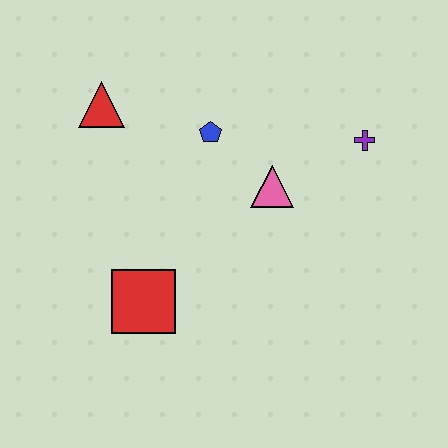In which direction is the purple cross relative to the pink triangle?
The purple cross is to the right of the pink triangle.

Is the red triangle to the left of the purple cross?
Yes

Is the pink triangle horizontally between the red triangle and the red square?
No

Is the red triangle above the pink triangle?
Yes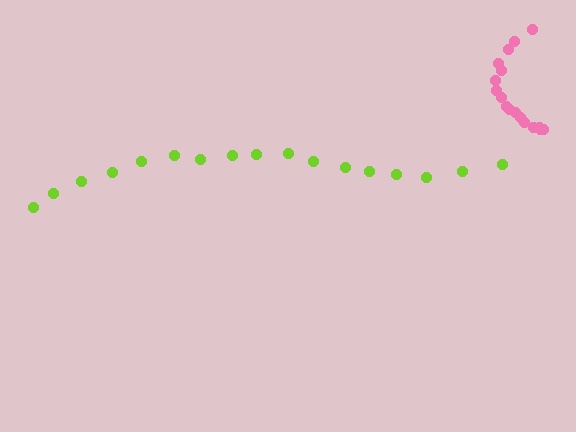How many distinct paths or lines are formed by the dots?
There are 2 distinct paths.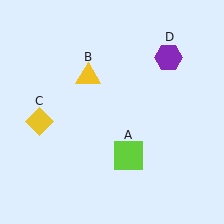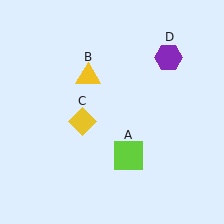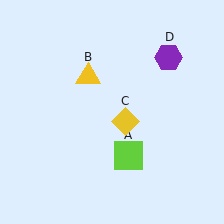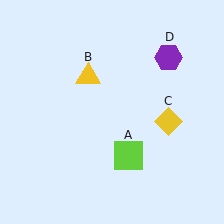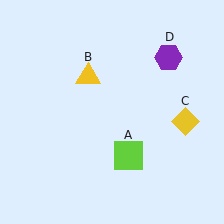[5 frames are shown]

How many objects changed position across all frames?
1 object changed position: yellow diamond (object C).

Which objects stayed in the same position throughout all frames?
Lime square (object A) and yellow triangle (object B) and purple hexagon (object D) remained stationary.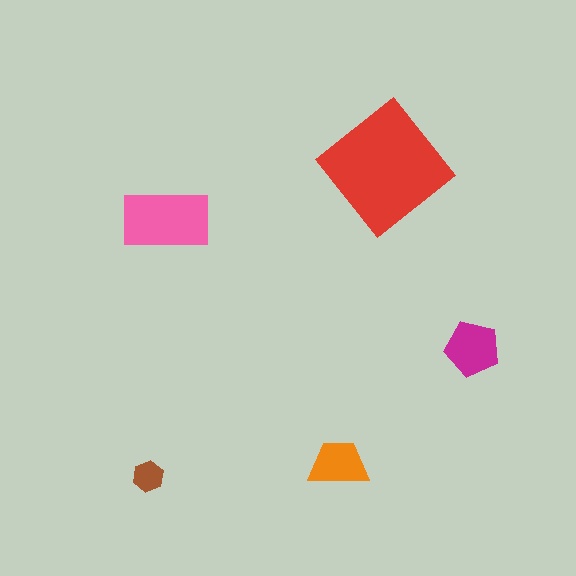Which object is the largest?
The red diamond.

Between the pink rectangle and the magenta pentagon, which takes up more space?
The pink rectangle.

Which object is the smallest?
The brown hexagon.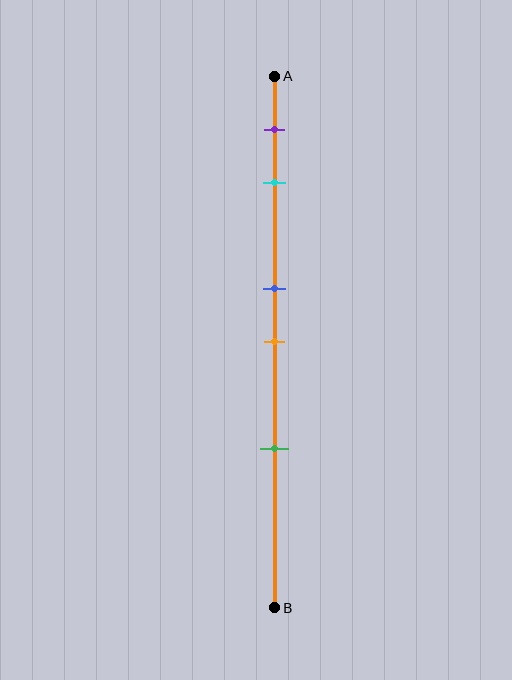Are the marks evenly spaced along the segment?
No, the marks are not evenly spaced.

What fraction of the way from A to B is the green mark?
The green mark is approximately 70% (0.7) of the way from A to B.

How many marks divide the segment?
There are 5 marks dividing the segment.